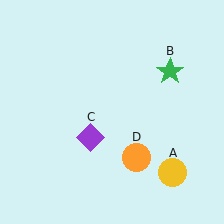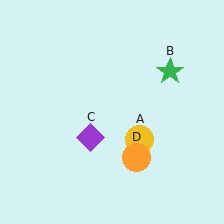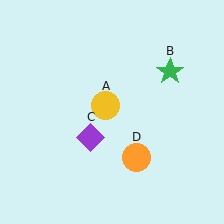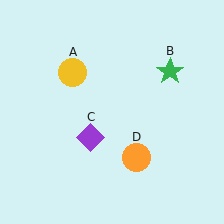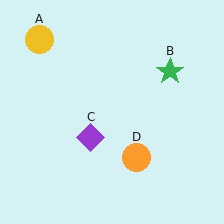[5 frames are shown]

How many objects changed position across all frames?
1 object changed position: yellow circle (object A).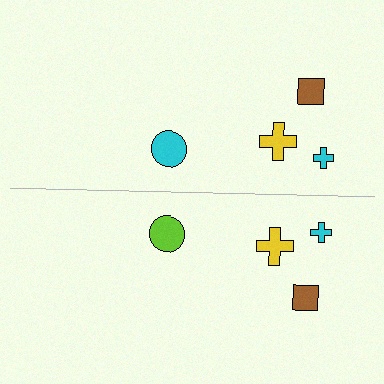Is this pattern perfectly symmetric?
No, the pattern is not perfectly symmetric. The lime circle on the bottom side breaks the symmetry — its mirror counterpart is cyan.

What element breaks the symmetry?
The lime circle on the bottom side breaks the symmetry — its mirror counterpart is cyan.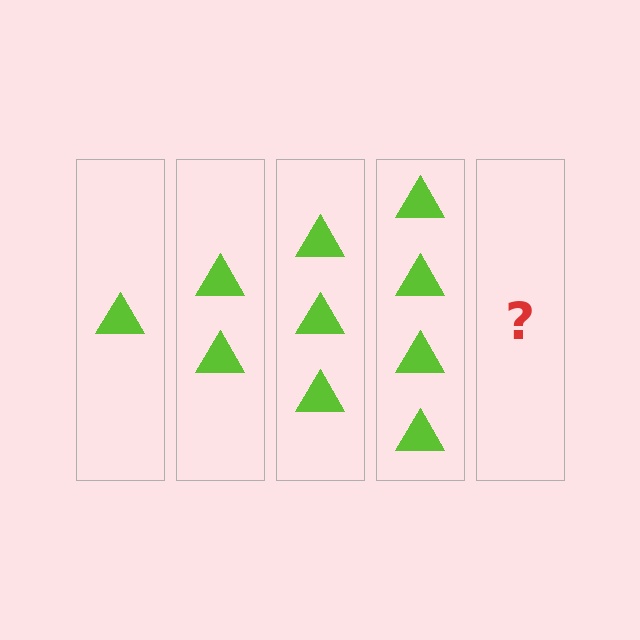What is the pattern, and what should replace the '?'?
The pattern is that each step adds one more triangle. The '?' should be 5 triangles.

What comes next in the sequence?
The next element should be 5 triangles.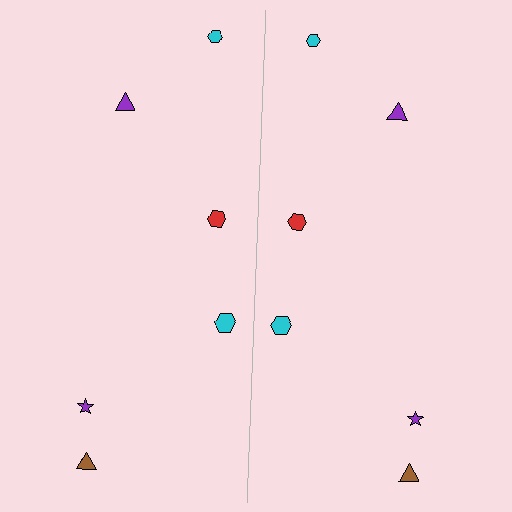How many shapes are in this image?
There are 12 shapes in this image.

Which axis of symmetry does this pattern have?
The pattern has a vertical axis of symmetry running through the center of the image.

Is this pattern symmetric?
Yes, this pattern has bilateral (reflection) symmetry.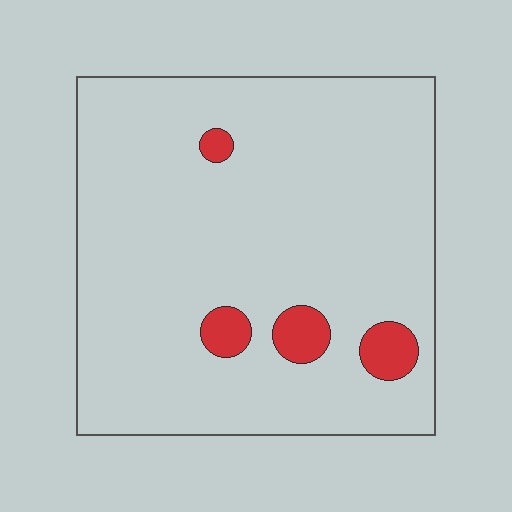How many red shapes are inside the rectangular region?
4.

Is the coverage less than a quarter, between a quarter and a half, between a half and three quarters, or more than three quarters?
Less than a quarter.